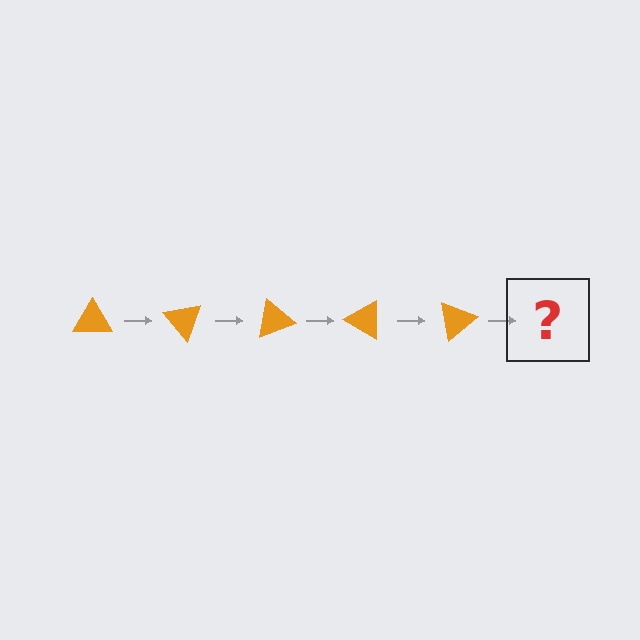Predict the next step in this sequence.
The next step is an orange triangle rotated 250 degrees.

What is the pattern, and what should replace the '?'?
The pattern is that the triangle rotates 50 degrees each step. The '?' should be an orange triangle rotated 250 degrees.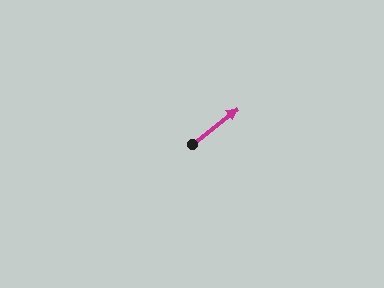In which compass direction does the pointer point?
Northeast.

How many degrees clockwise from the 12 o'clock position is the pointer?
Approximately 52 degrees.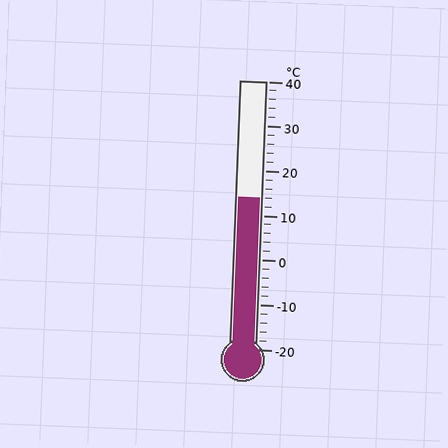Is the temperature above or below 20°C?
The temperature is below 20°C.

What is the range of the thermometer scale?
The thermometer scale ranges from -20°C to 40°C.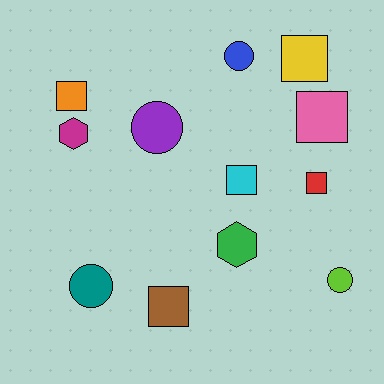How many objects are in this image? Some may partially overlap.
There are 12 objects.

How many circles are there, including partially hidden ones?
There are 4 circles.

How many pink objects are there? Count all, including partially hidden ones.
There is 1 pink object.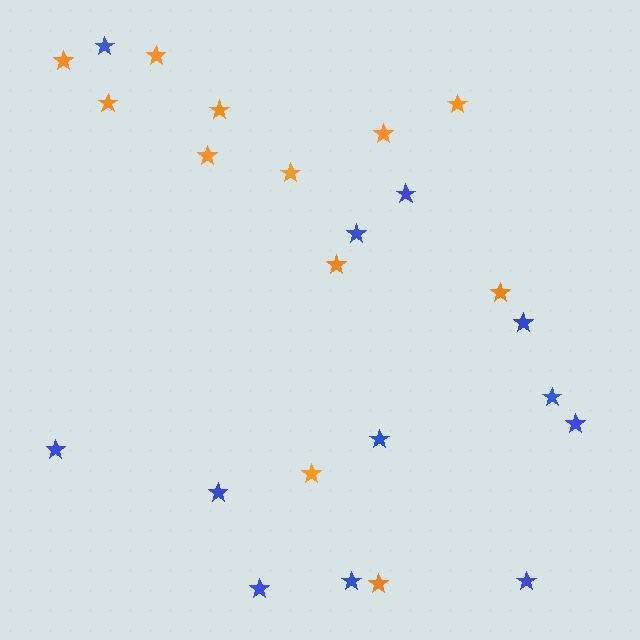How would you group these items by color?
There are 2 groups: one group of orange stars (12) and one group of blue stars (12).